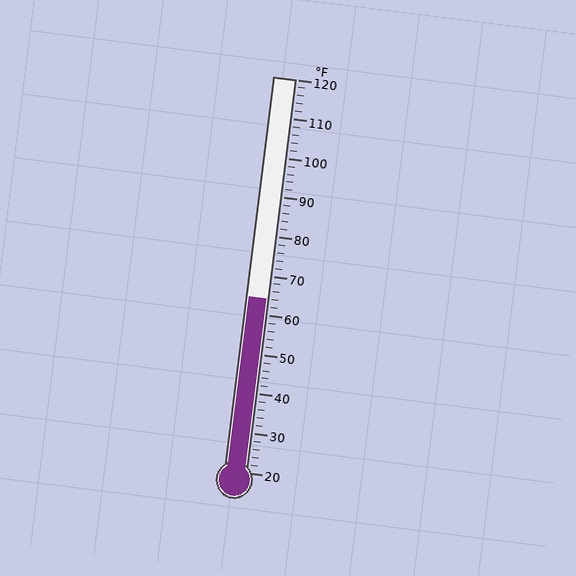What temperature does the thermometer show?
The thermometer shows approximately 64°F.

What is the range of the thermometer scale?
The thermometer scale ranges from 20°F to 120°F.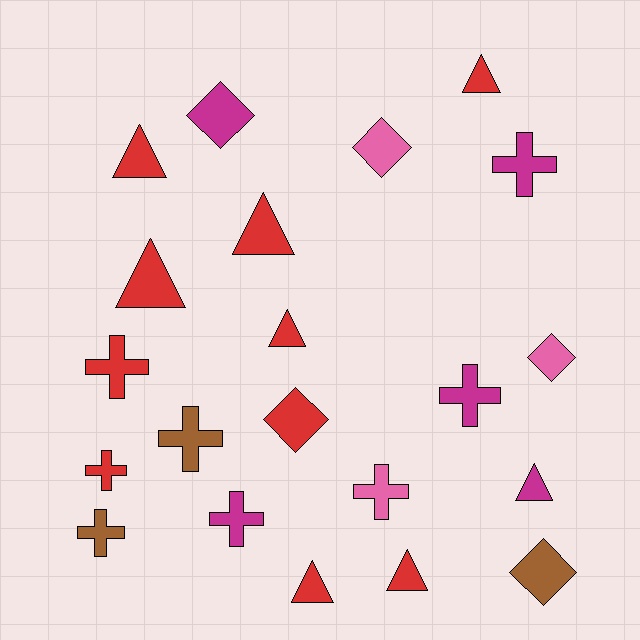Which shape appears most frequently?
Cross, with 8 objects.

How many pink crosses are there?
There is 1 pink cross.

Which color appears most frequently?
Red, with 10 objects.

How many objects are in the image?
There are 21 objects.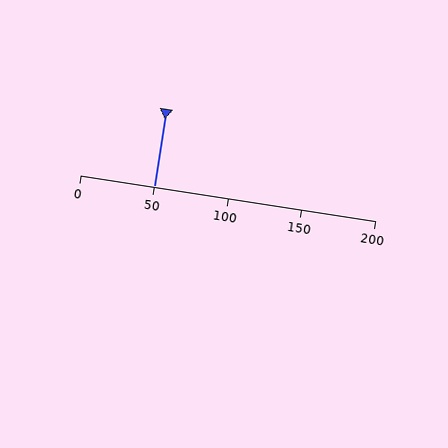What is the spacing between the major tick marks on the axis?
The major ticks are spaced 50 apart.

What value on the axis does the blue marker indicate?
The marker indicates approximately 50.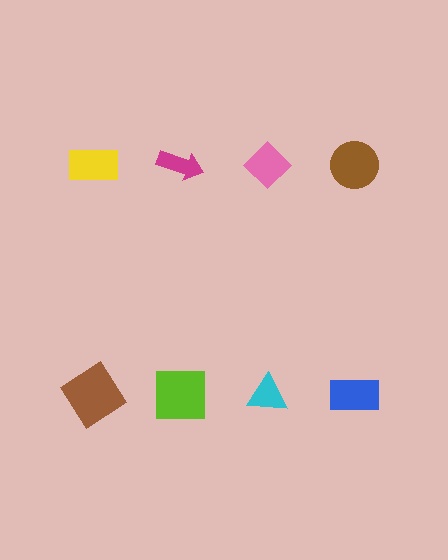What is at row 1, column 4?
A brown circle.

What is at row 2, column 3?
A cyan triangle.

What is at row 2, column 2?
A lime square.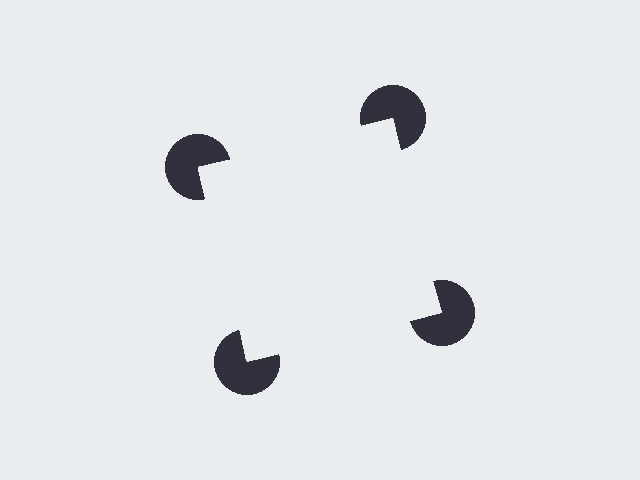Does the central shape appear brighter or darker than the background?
It typically appears slightly brighter than the background, even though no actual brightness change is drawn.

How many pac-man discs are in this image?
There are 4 — one at each vertex of the illusory square.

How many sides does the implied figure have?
4 sides.